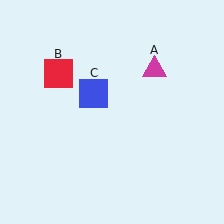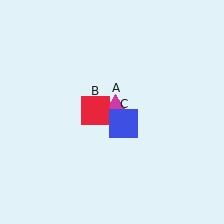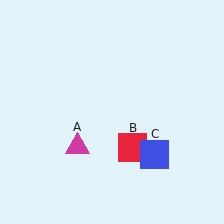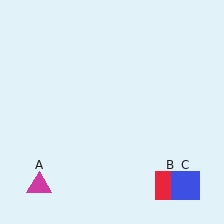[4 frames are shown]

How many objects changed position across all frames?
3 objects changed position: magenta triangle (object A), red square (object B), blue square (object C).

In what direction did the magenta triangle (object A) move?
The magenta triangle (object A) moved down and to the left.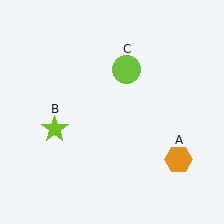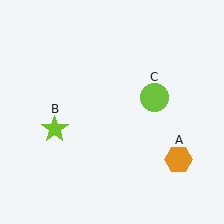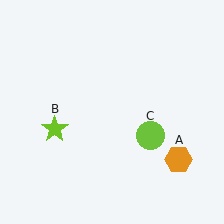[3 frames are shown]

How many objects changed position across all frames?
1 object changed position: lime circle (object C).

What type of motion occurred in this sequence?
The lime circle (object C) rotated clockwise around the center of the scene.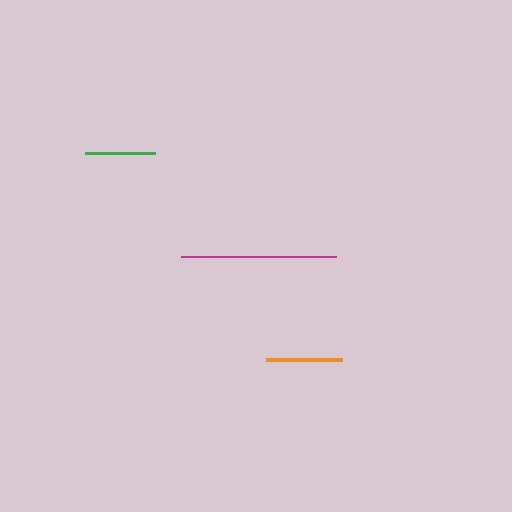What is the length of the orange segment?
The orange segment is approximately 76 pixels long.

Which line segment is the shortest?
The green line is the shortest at approximately 71 pixels.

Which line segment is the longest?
The magenta line is the longest at approximately 155 pixels.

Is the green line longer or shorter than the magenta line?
The magenta line is longer than the green line.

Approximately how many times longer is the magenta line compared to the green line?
The magenta line is approximately 2.2 times the length of the green line.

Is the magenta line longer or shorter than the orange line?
The magenta line is longer than the orange line.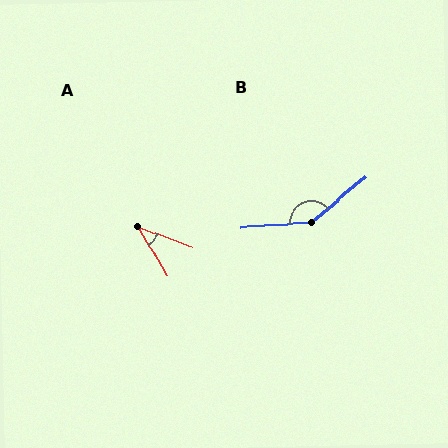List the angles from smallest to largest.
A (38°), B (144°).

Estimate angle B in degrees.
Approximately 144 degrees.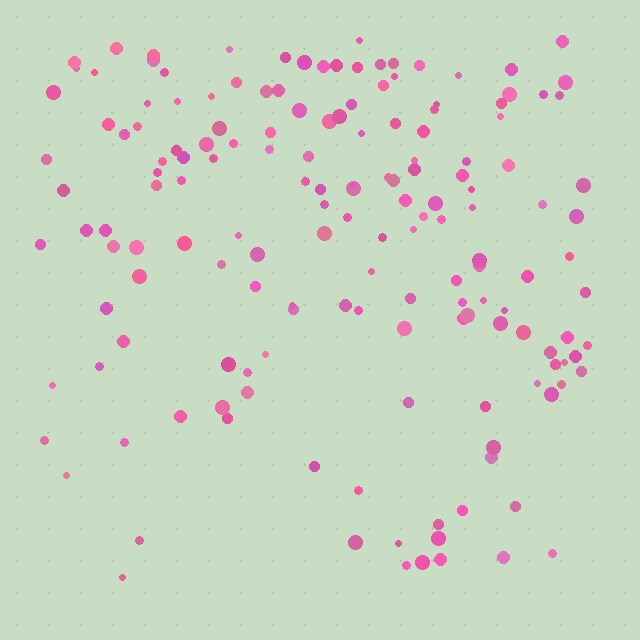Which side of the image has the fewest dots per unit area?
The bottom.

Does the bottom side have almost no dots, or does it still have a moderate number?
Still a moderate number, just noticeably fewer than the top.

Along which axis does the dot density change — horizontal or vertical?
Vertical.